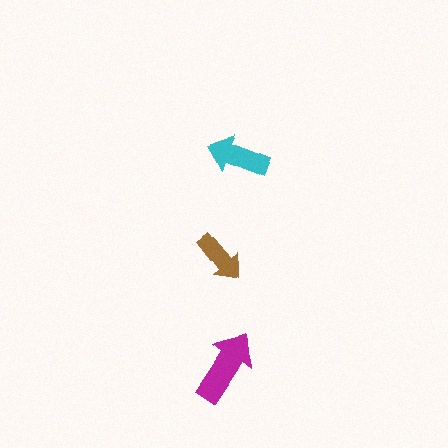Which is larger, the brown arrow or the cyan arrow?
The cyan one.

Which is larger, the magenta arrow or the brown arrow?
The magenta one.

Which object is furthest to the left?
The brown arrow is leftmost.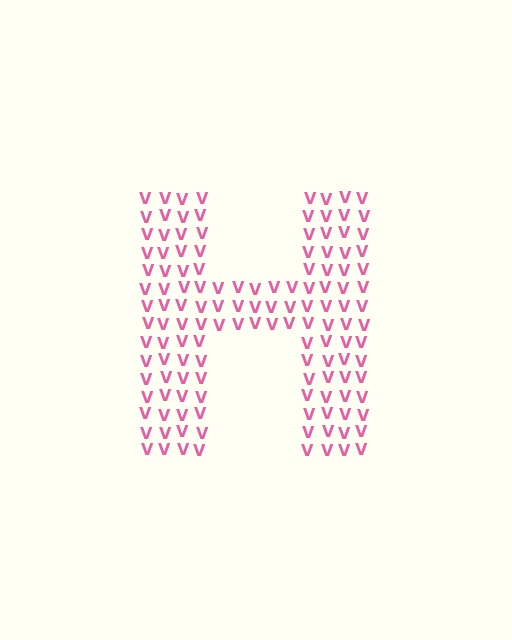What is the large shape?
The large shape is the letter H.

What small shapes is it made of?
It is made of small letter V's.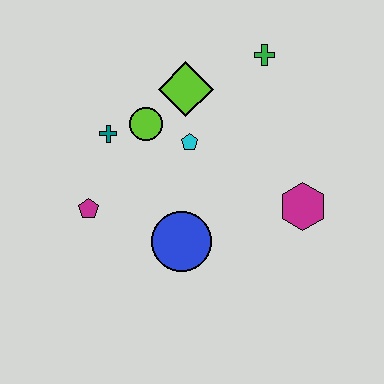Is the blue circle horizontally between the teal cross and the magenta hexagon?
Yes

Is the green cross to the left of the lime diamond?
No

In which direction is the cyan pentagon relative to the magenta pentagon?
The cyan pentagon is to the right of the magenta pentagon.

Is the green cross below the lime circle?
No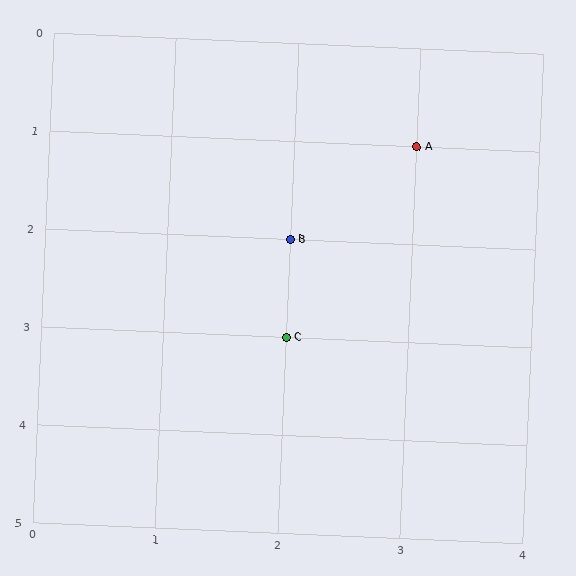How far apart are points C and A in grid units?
Points C and A are 1 column and 2 rows apart (about 2.2 grid units diagonally).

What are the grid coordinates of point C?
Point C is at grid coordinates (2, 3).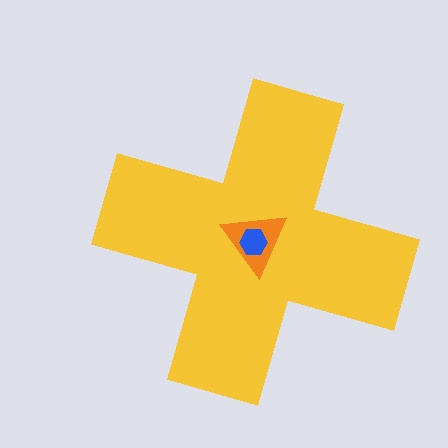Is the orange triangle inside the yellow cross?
Yes.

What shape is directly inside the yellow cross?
The orange triangle.